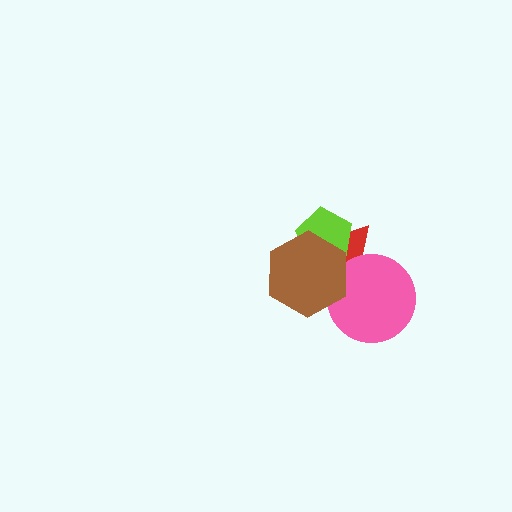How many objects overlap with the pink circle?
2 objects overlap with the pink circle.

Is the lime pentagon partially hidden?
Yes, it is partially covered by another shape.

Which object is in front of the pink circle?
The brown hexagon is in front of the pink circle.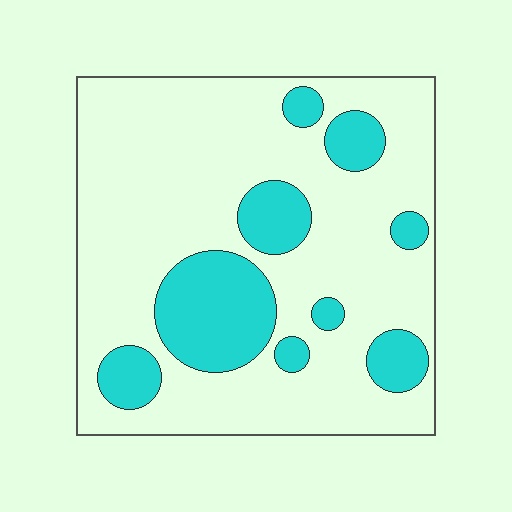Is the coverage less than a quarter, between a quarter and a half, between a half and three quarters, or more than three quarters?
Less than a quarter.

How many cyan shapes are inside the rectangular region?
9.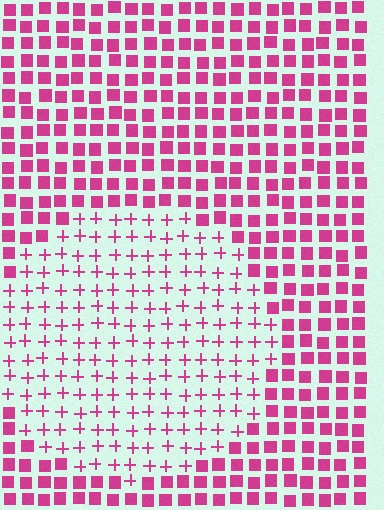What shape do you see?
I see a circle.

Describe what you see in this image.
The image is filled with small magenta elements arranged in a uniform grid. A circle-shaped region contains plus signs, while the surrounding area contains squares. The boundary is defined purely by the change in element shape.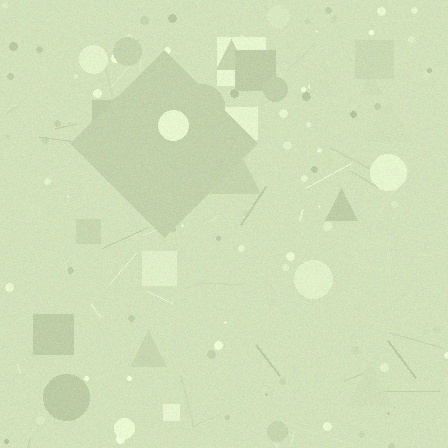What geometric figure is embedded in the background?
A diamond is embedded in the background.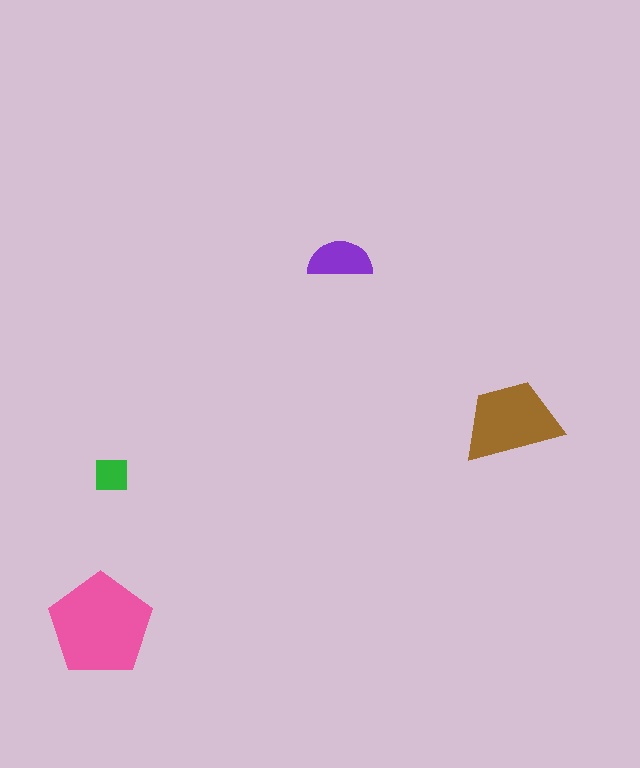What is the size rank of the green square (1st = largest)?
4th.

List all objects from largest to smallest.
The pink pentagon, the brown trapezoid, the purple semicircle, the green square.